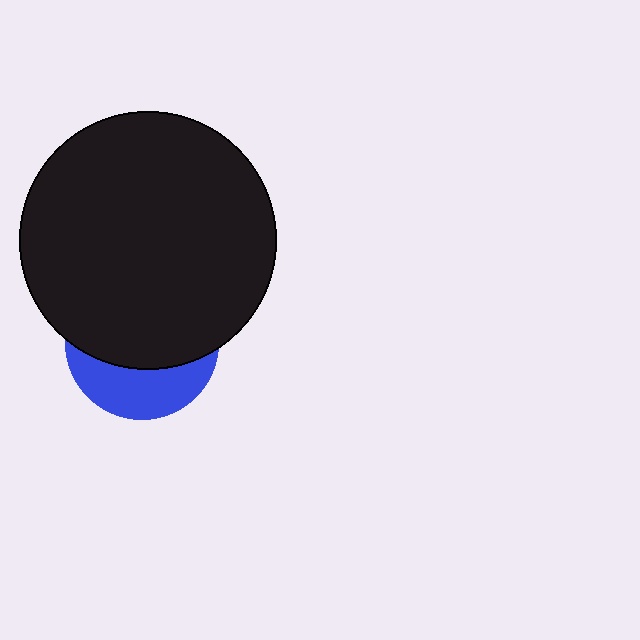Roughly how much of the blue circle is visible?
A small part of it is visible (roughly 34%).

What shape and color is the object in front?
The object in front is a black circle.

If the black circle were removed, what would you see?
You would see the complete blue circle.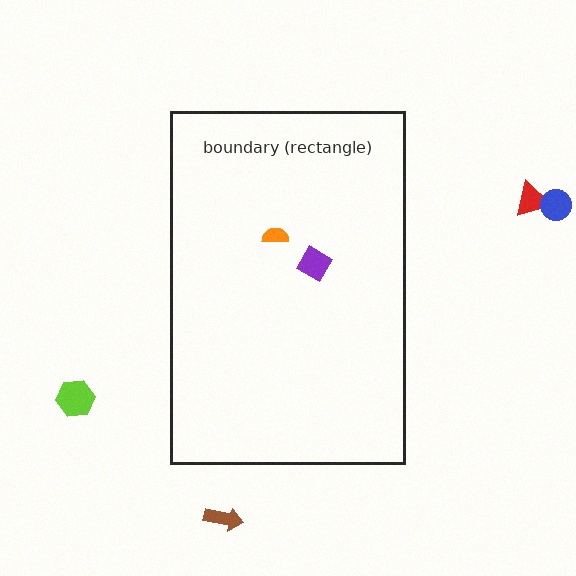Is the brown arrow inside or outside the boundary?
Outside.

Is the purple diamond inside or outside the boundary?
Inside.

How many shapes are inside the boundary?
2 inside, 4 outside.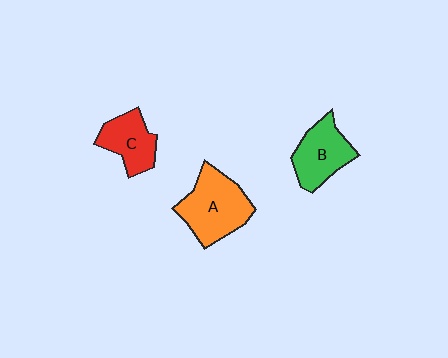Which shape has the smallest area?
Shape C (red).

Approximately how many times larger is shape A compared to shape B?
Approximately 1.3 times.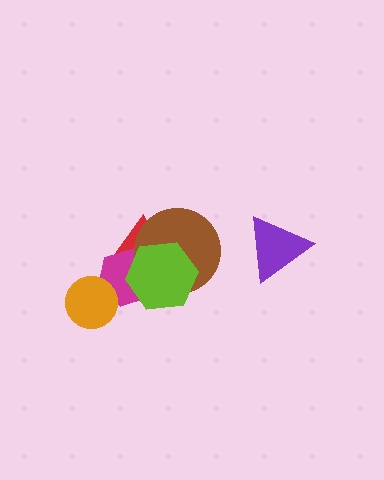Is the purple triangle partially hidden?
No, no other shape covers it.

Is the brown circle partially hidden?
Yes, it is partially covered by another shape.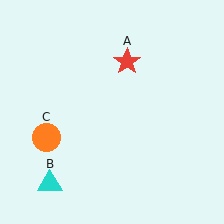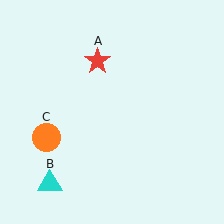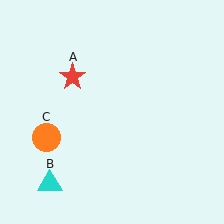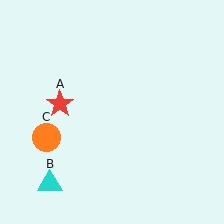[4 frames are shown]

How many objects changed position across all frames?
1 object changed position: red star (object A).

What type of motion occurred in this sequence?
The red star (object A) rotated counterclockwise around the center of the scene.